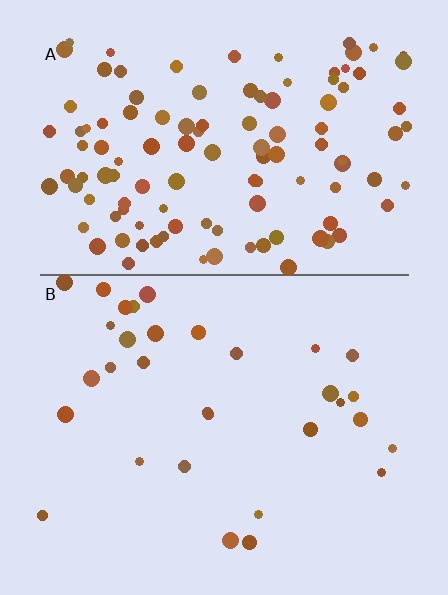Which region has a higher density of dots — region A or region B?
A (the top).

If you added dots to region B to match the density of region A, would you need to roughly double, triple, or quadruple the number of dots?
Approximately quadruple.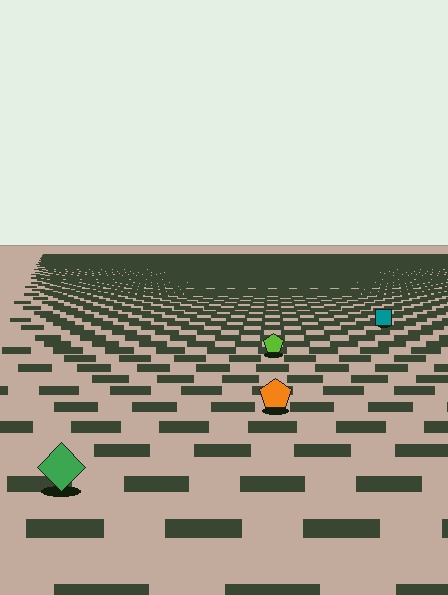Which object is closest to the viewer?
The green diamond is closest. The texture marks near it are larger and more spread out.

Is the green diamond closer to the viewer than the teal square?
Yes. The green diamond is closer — you can tell from the texture gradient: the ground texture is coarser near it.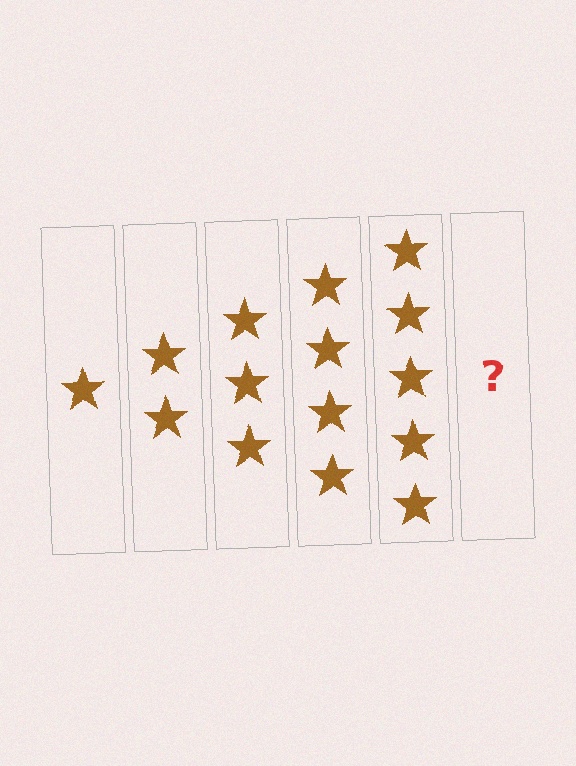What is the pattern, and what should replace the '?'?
The pattern is that each step adds one more star. The '?' should be 6 stars.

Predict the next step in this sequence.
The next step is 6 stars.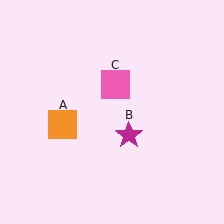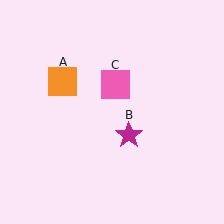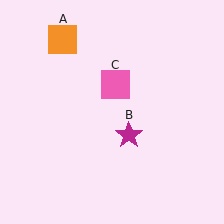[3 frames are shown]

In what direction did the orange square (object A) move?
The orange square (object A) moved up.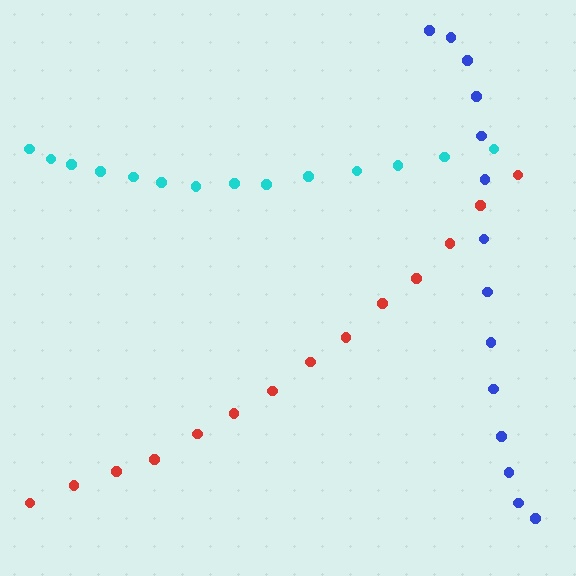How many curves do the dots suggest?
There are 3 distinct paths.